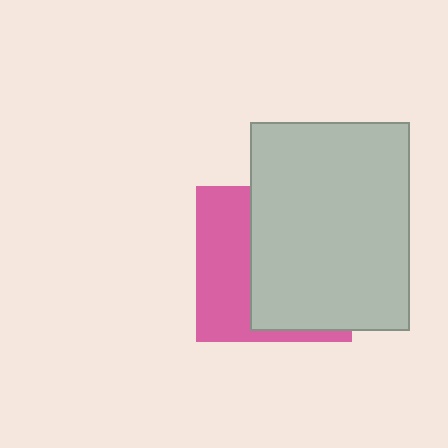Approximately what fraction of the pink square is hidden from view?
Roughly 61% of the pink square is hidden behind the light gray rectangle.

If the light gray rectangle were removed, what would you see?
You would see the complete pink square.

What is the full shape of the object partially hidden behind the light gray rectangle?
The partially hidden object is a pink square.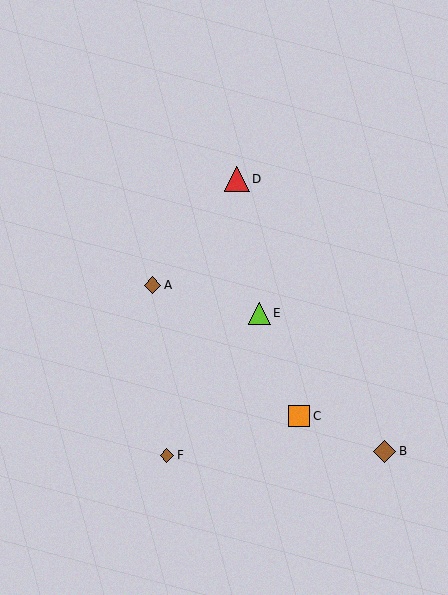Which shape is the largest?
The red triangle (labeled D) is the largest.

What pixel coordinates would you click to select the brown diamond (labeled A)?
Click at (152, 285) to select the brown diamond A.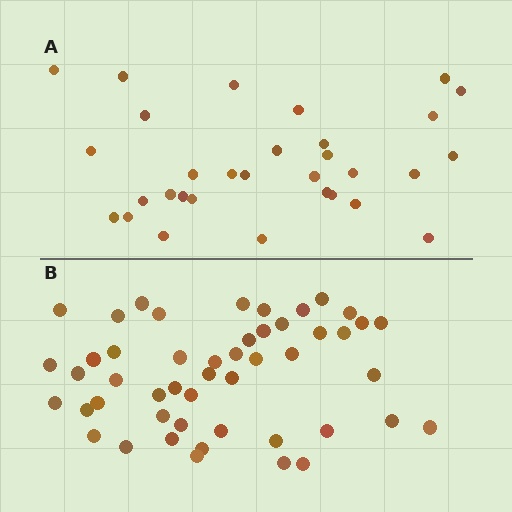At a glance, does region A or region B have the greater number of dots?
Region B (the bottom region) has more dots.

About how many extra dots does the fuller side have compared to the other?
Region B has approximately 20 more dots than region A.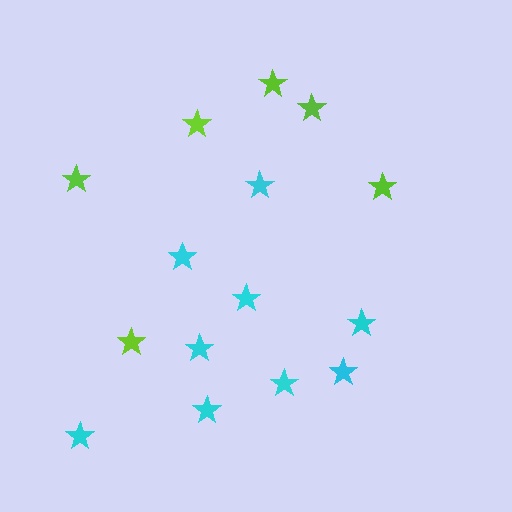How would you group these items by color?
There are 2 groups: one group of lime stars (6) and one group of cyan stars (9).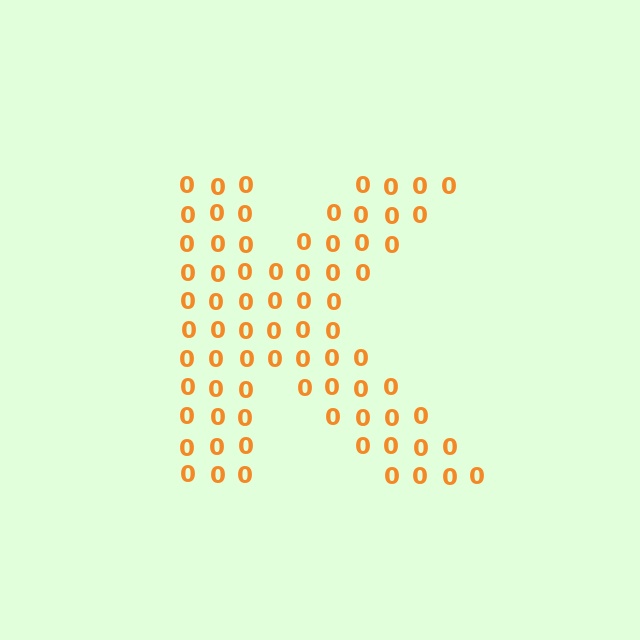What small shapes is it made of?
It is made of small digit 0's.